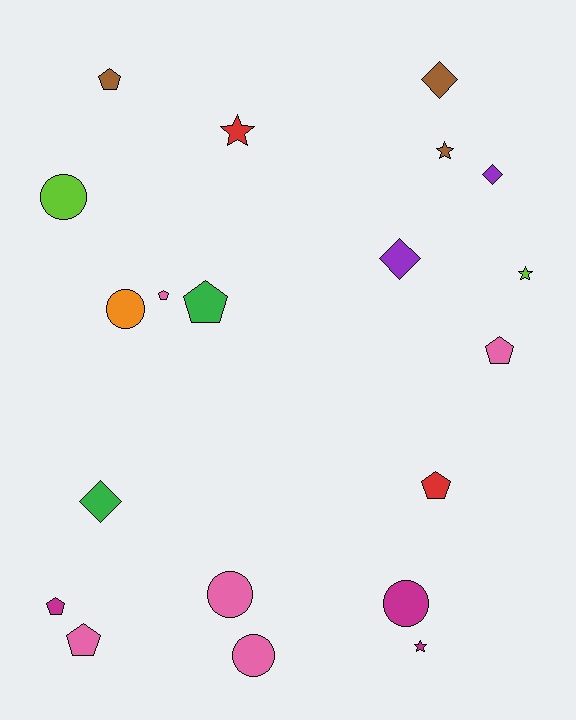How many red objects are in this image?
There are 2 red objects.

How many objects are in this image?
There are 20 objects.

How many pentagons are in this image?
There are 7 pentagons.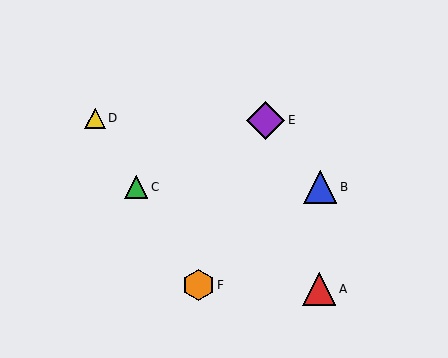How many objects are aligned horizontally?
2 objects (B, C) are aligned horizontally.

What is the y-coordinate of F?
Object F is at y≈285.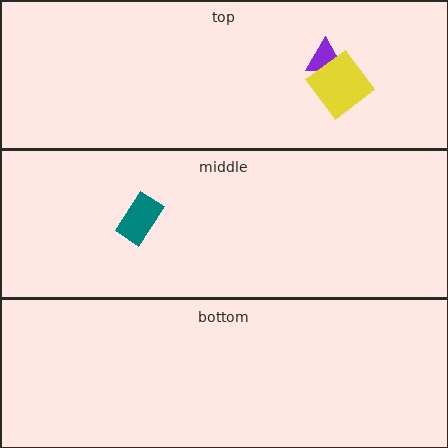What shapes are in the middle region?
The teal rectangle.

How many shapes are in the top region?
2.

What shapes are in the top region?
The purple triangle, the yellow diamond.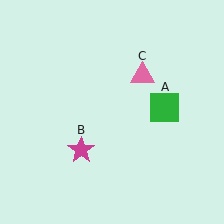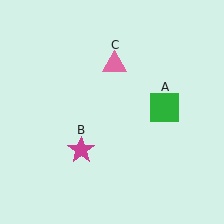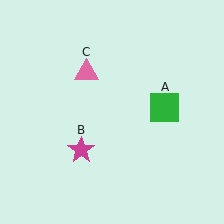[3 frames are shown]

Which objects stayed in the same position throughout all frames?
Green square (object A) and magenta star (object B) remained stationary.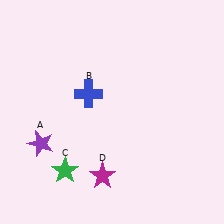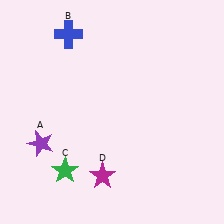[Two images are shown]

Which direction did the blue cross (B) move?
The blue cross (B) moved up.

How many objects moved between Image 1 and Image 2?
1 object moved between the two images.